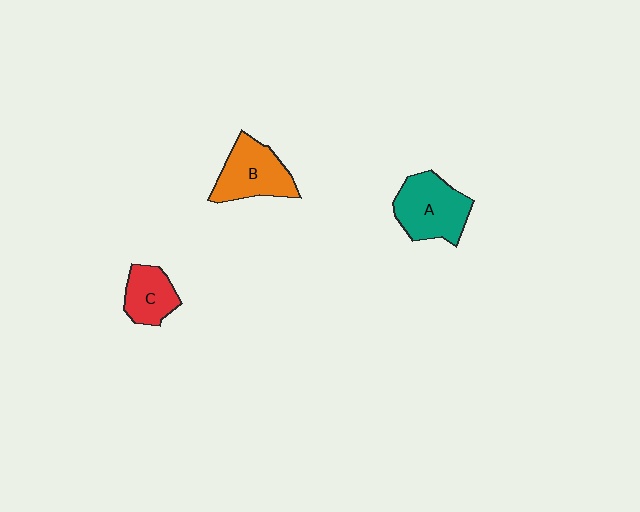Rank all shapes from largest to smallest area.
From largest to smallest: A (teal), B (orange), C (red).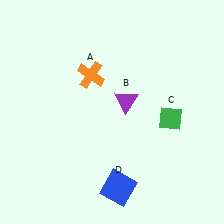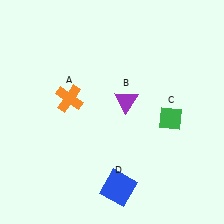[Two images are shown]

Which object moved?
The orange cross (A) moved down.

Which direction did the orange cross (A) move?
The orange cross (A) moved down.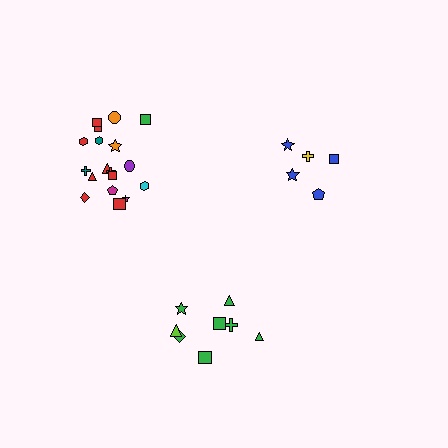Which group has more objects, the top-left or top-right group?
The top-left group.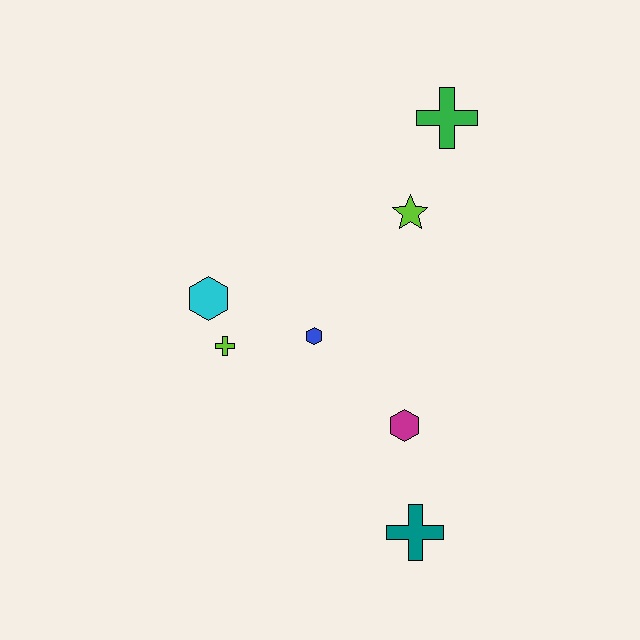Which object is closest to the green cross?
The lime star is closest to the green cross.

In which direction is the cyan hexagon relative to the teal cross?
The cyan hexagon is above the teal cross.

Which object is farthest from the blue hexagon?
The green cross is farthest from the blue hexagon.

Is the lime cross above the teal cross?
Yes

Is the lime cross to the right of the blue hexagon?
No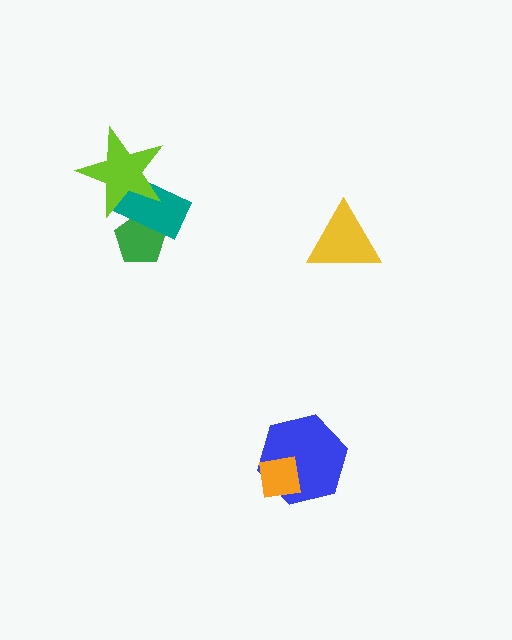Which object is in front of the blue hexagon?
The orange square is in front of the blue hexagon.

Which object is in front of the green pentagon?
The teal rectangle is in front of the green pentagon.